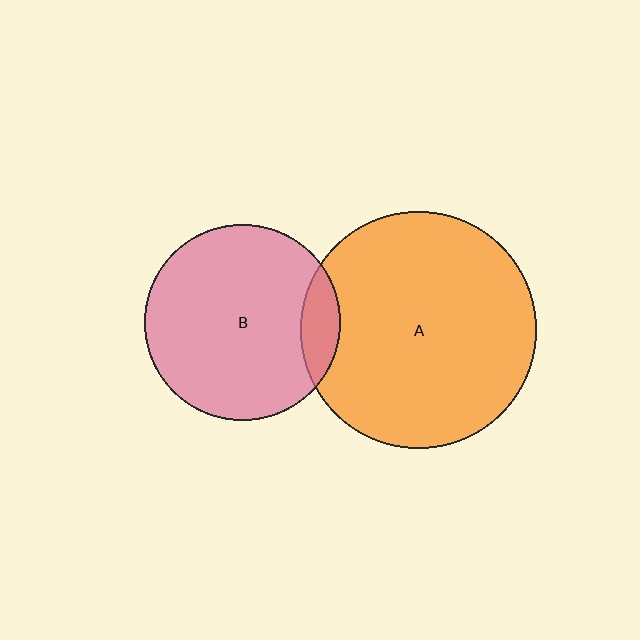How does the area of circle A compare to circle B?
Approximately 1.5 times.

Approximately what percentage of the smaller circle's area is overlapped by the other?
Approximately 10%.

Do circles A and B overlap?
Yes.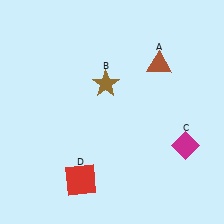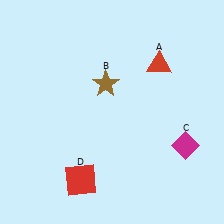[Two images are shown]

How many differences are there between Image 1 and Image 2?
There is 1 difference between the two images.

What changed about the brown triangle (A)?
In Image 1, A is brown. In Image 2, it changed to red.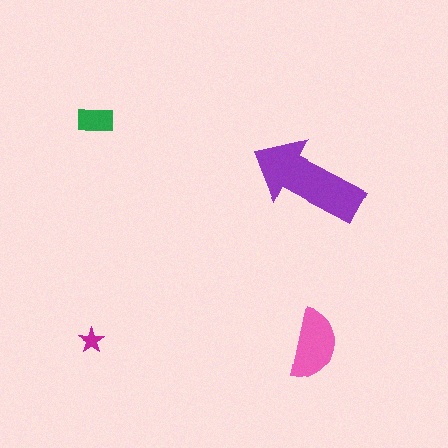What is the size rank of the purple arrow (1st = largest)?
1st.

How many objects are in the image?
There are 4 objects in the image.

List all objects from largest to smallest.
The purple arrow, the pink semicircle, the green rectangle, the magenta star.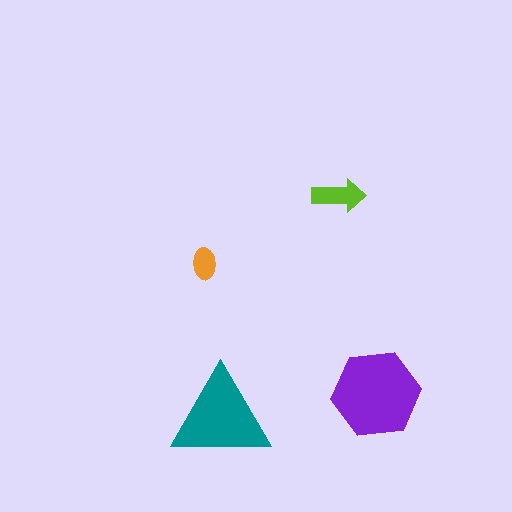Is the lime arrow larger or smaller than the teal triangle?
Smaller.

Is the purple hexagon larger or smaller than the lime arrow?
Larger.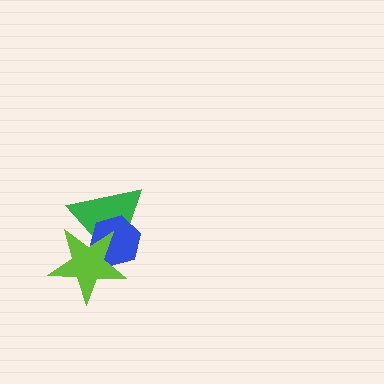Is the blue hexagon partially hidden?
Yes, it is partially covered by another shape.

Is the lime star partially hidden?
No, no other shape covers it.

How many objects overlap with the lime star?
2 objects overlap with the lime star.